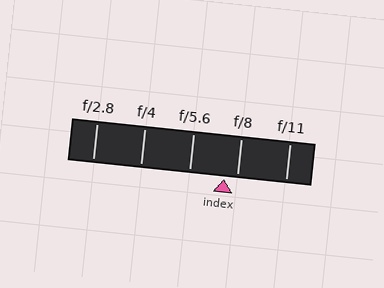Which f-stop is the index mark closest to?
The index mark is closest to f/8.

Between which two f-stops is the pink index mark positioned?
The index mark is between f/5.6 and f/8.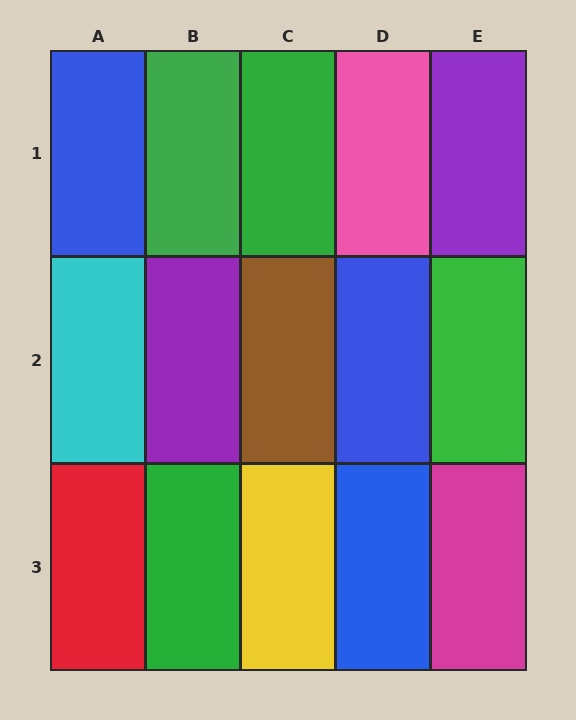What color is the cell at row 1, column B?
Green.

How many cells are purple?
2 cells are purple.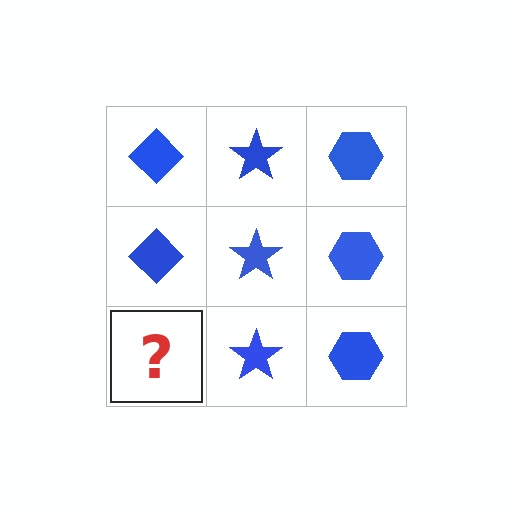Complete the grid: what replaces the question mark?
The question mark should be replaced with a blue diamond.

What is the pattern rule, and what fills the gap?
The rule is that each column has a consistent shape. The gap should be filled with a blue diamond.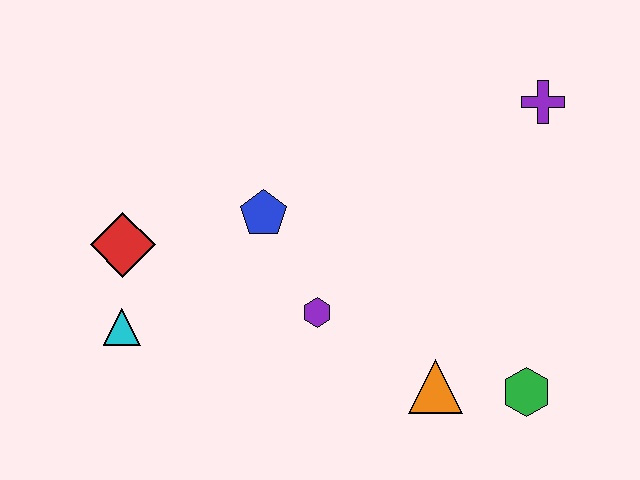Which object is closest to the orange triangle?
The green hexagon is closest to the orange triangle.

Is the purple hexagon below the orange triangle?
No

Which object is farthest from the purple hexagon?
The purple cross is farthest from the purple hexagon.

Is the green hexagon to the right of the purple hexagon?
Yes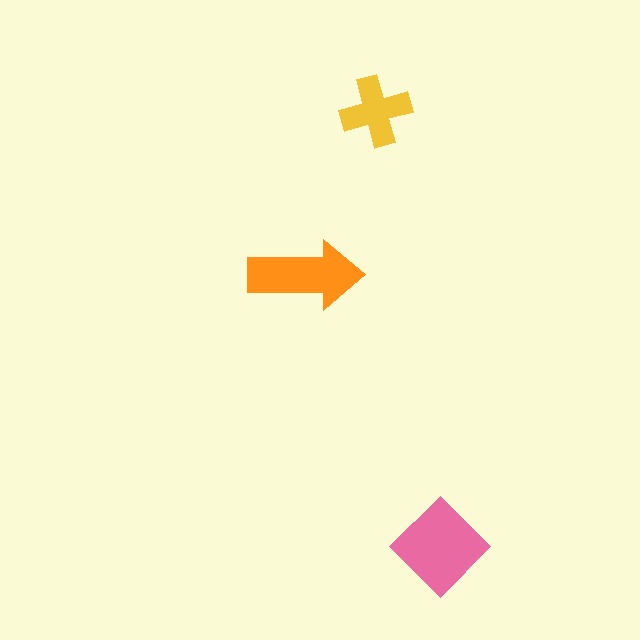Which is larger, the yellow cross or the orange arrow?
The orange arrow.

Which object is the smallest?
The yellow cross.